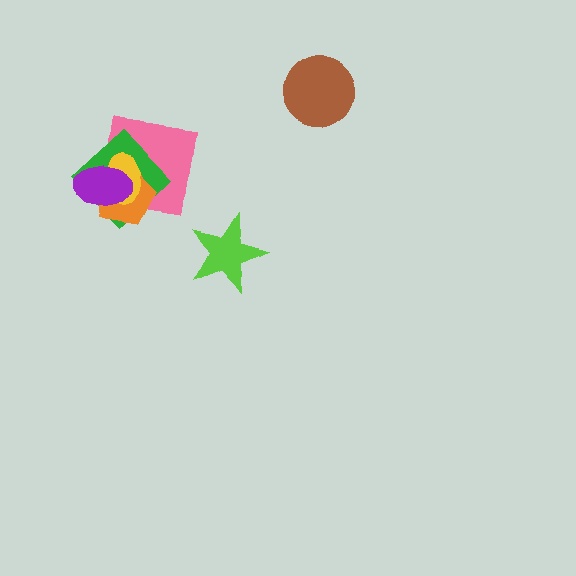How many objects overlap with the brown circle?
0 objects overlap with the brown circle.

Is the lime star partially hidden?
No, no other shape covers it.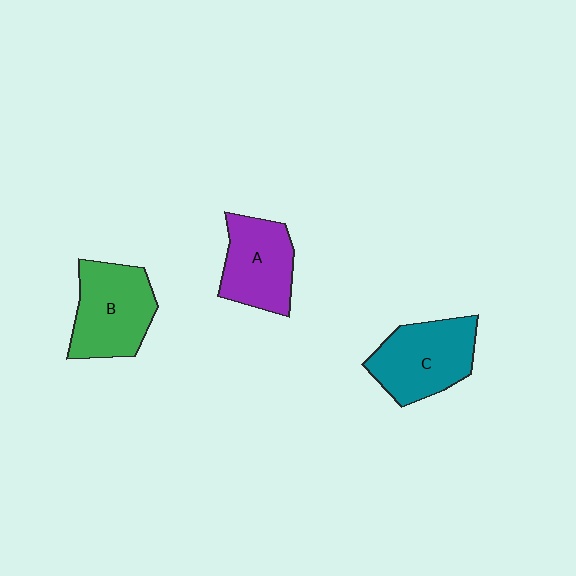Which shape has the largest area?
Shape B (green).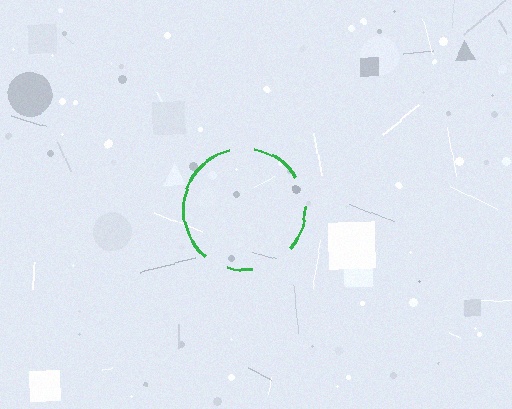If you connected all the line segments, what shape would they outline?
They would outline a circle.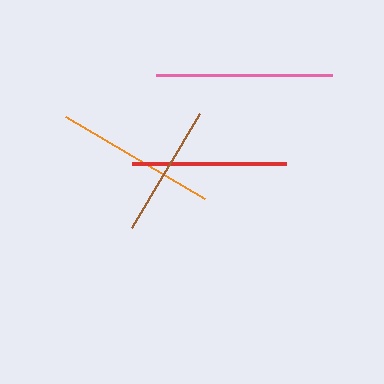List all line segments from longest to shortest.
From longest to shortest: pink, orange, red, brown.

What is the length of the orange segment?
The orange segment is approximately 160 pixels long.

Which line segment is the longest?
The pink line is the longest at approximately 177 pixels.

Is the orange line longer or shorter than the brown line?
The orange line is longer than the brown line.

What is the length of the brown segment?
The brown segment is approximately 132 pixels long.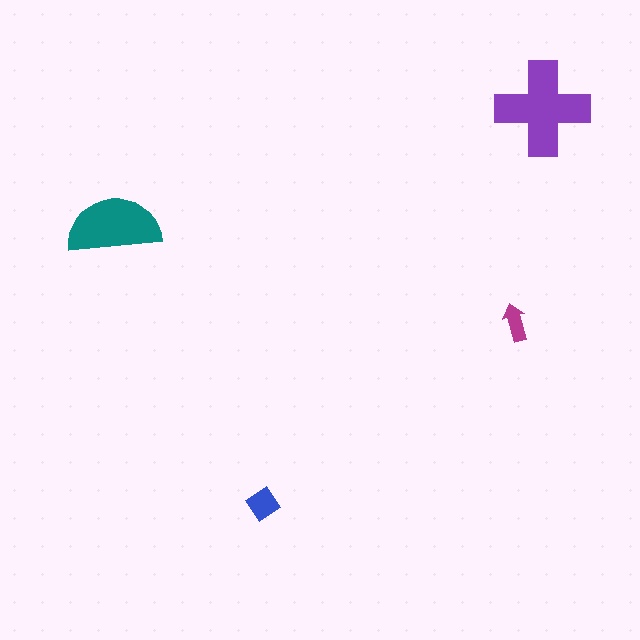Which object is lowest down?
The blue diamond is bottommost.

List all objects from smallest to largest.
The magenta arrow, the blue diamond, the teal semicircle, the purple cross.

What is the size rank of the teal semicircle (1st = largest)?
2nd.